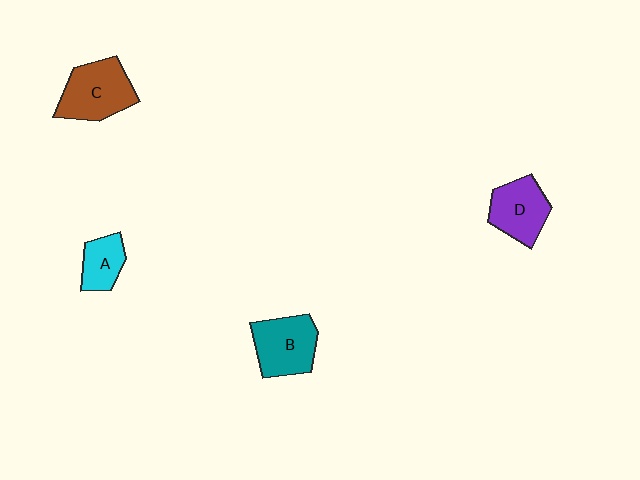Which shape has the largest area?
Shape C (brown).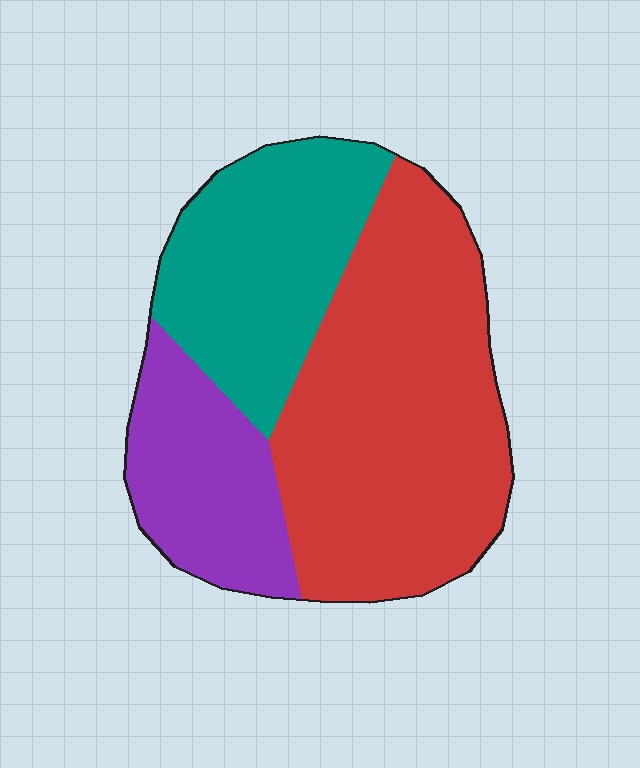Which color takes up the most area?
Red, at roughly 50%.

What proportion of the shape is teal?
Teal takes up about one quarter (1/4) of the shape.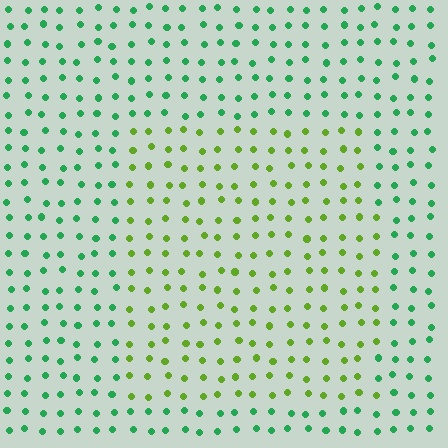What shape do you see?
I see a rectangle.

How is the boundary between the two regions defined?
The boundary is defined purely by a slight shift in hue (about 49 degrees). Spacing, size, and orientation are identical on both sides.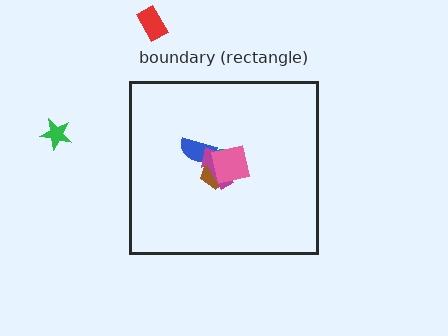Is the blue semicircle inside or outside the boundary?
Inside.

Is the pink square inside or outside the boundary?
Inside.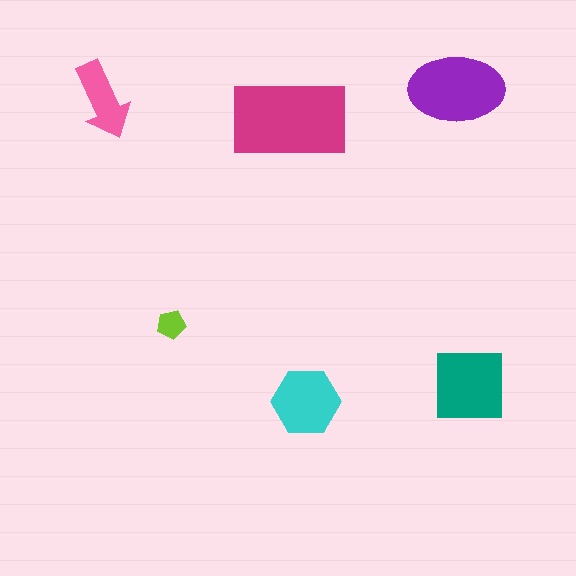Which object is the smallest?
The lime pentagon.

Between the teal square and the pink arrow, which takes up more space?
The teal square.